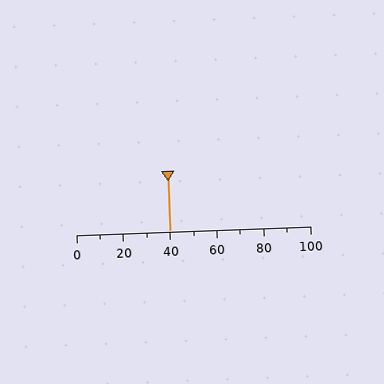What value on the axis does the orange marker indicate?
The marker indicates approximately 40.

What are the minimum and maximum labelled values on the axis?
The axis runs from 0 to 100.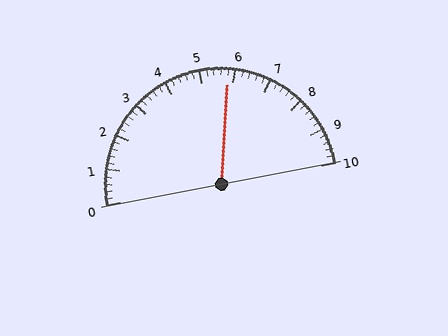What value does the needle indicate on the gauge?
The needle indicates approximately 5.8.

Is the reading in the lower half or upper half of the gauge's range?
The reading is in the upper half of the range (0 to 10).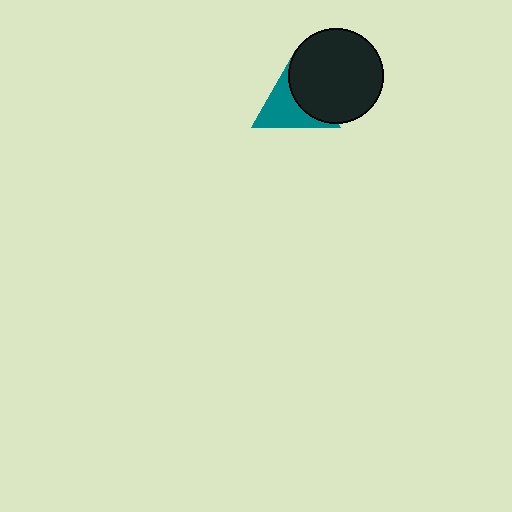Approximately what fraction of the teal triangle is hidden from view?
Roughly 46% of the teal triangle is hidden behind the black circle.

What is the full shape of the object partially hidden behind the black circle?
The partially hidden object is a teal triangle.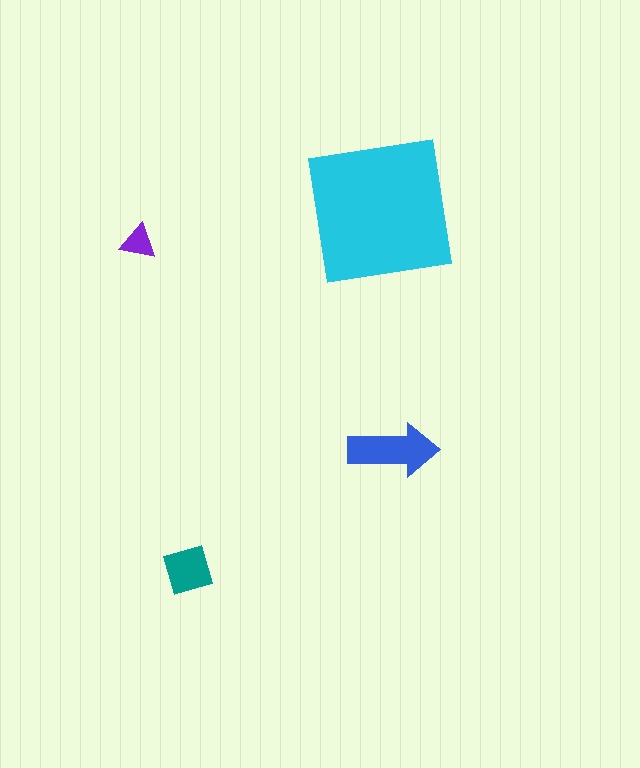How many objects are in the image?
There are 4 objects in the image.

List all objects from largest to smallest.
The cyan square, the blue arrow, the teal diamond, the purple triangle.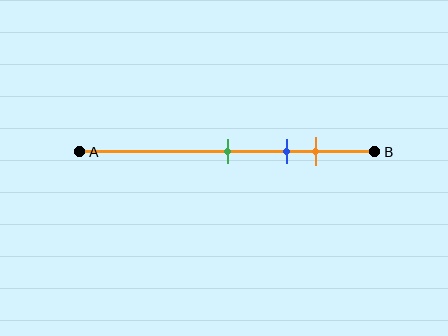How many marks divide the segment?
There are 3 marks dividing the segment.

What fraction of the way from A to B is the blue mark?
The blue mark is approximately 70% (0.7) of the way from A to B.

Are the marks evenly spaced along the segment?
Yes, the marks are approximately evenly spaced.